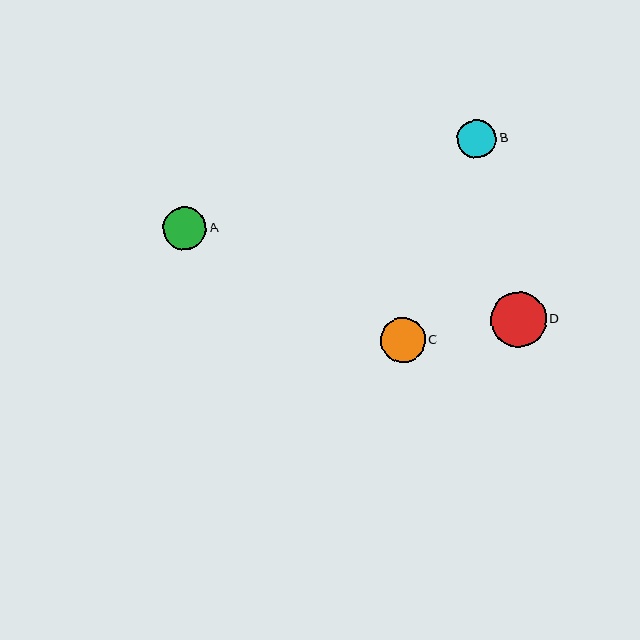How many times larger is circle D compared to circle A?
Circle D is approximately 1.3 times the size of circle A.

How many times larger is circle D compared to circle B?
Circle D is approximately 1.4 times the size of circle B.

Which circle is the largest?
Circle D is the largest with a size of approximately 55 pixels.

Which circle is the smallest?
Circle B is the smallest with a size of approximately 39 pixels.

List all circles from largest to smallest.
From largest to smallest: D, C, A, B.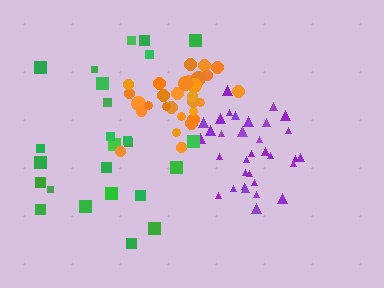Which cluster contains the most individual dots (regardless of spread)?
Purple (33).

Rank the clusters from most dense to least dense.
orange, purple, green.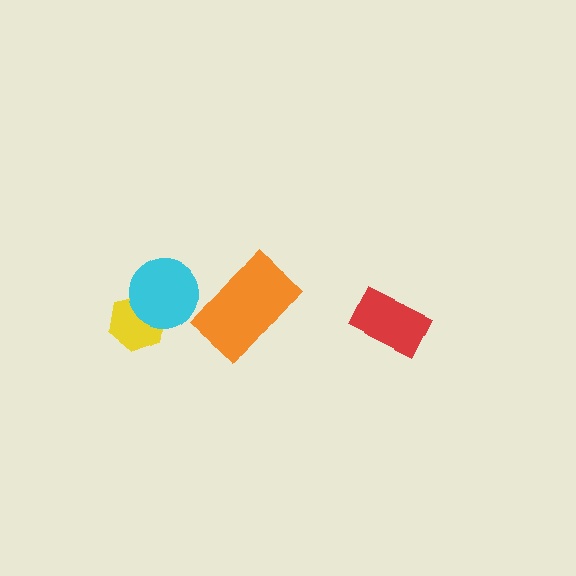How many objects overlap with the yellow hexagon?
1 object overlaps with the yellow hexagon.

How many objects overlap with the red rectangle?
0 objects overlap with the red rectangle.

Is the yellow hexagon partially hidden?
Yes, it is partially covered by another shape.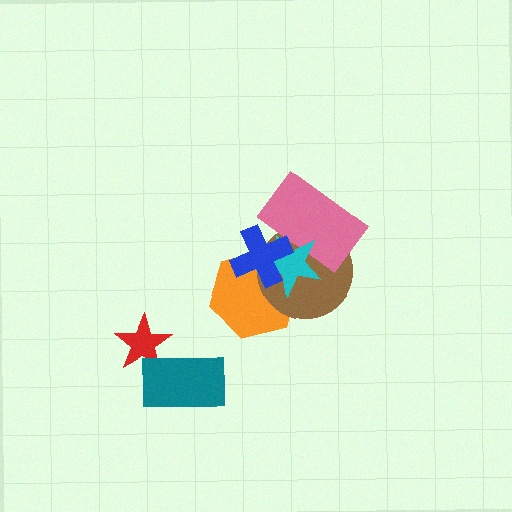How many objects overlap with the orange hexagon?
3 objects overlap with the orange hexagon.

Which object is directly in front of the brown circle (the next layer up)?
The pink rectangle is directly in front of the brown circle.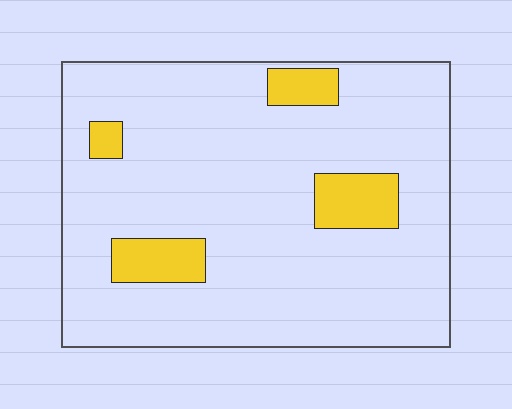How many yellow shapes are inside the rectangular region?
4.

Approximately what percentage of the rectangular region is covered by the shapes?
Approximately 10%.